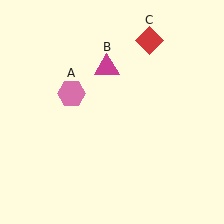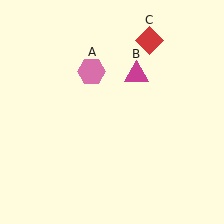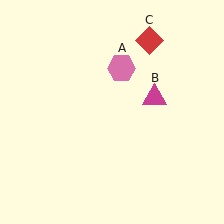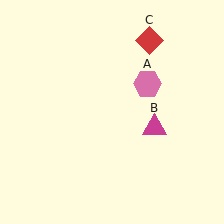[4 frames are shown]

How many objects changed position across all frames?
2 objects changed position: pink hexagon (object A), magenta triangle (object B).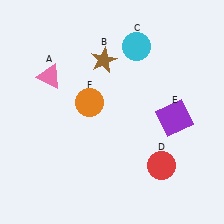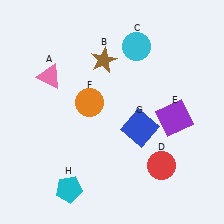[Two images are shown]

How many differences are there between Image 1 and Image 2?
There are 2 differences between the two images.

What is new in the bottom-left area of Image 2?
A cyan pentagon (H) was added in the bottom-left area of Image 2.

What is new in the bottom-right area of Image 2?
A blue square (G) was added in the bottom-right area of Image 2.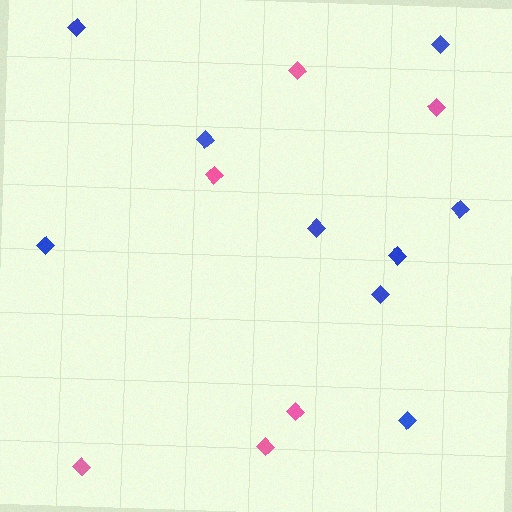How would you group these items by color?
There are 2 groups: one group of pink diamonds (6) and one group of blue diamonds (9).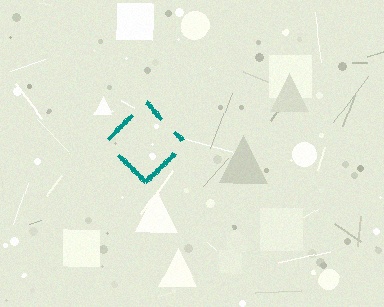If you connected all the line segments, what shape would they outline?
They would outline a diamond.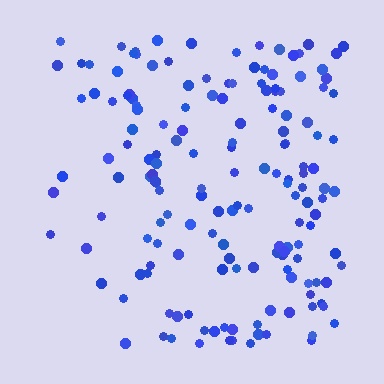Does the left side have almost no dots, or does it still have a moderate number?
Still a moderate number, just noticeably fewer than the right.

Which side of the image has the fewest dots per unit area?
The left.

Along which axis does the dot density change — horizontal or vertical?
Horizontal.